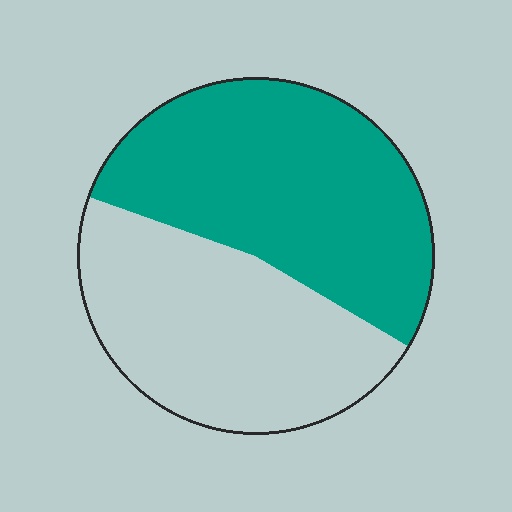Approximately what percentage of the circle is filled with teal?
Approximately 55%.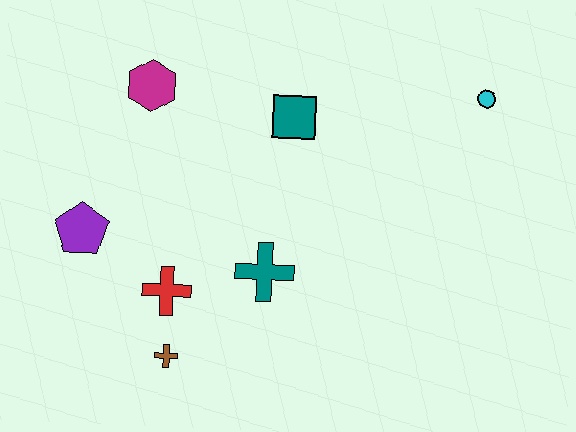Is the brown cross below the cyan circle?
Yes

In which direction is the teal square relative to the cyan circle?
The teal square is to the left of the cyan circle.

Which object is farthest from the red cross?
The cyan circle is farthest from the red cross.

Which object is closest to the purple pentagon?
The red cross is closest to the purple pentagon.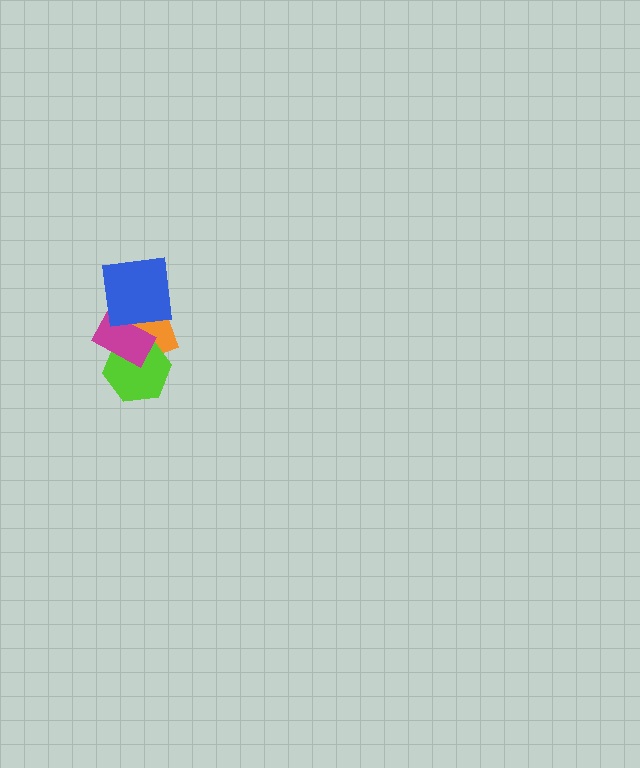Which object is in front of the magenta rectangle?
The blue square is in front of the magenta rectangle.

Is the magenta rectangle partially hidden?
Yes, it is partially covered by another shape.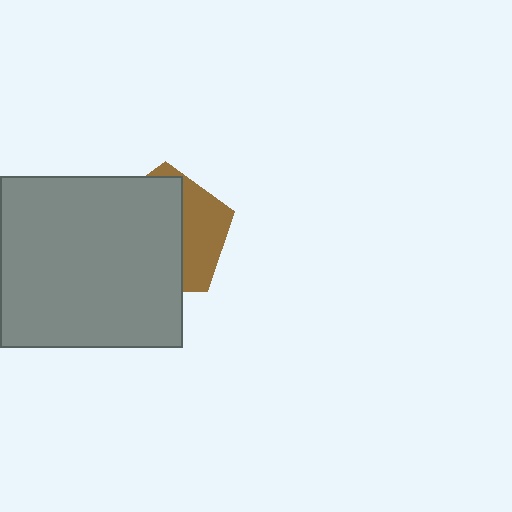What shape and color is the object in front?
The object in front is a gray rectangle.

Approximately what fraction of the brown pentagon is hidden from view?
Roughly 65% of the brown pentagon is hidden behind the gray rectangle.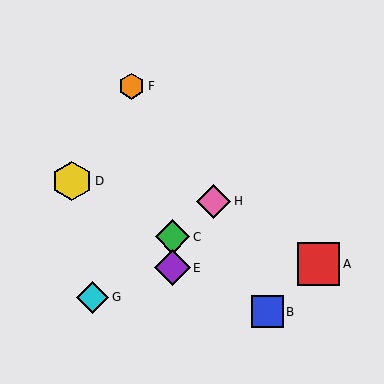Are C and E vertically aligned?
Yes, both are at x≈172.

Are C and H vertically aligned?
No, C is at x≈172 and H is at x≈214.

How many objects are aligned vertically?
2 objects (C, E) are aligned vertically.